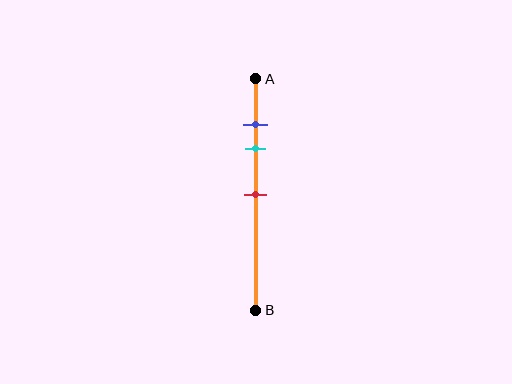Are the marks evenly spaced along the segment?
No, the marks are not evenly spaced.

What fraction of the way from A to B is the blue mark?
The blue mark is approximately 20% (0.2) of the way from A to B.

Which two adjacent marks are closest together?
The blue and cyan marks are the closest adjacent pair.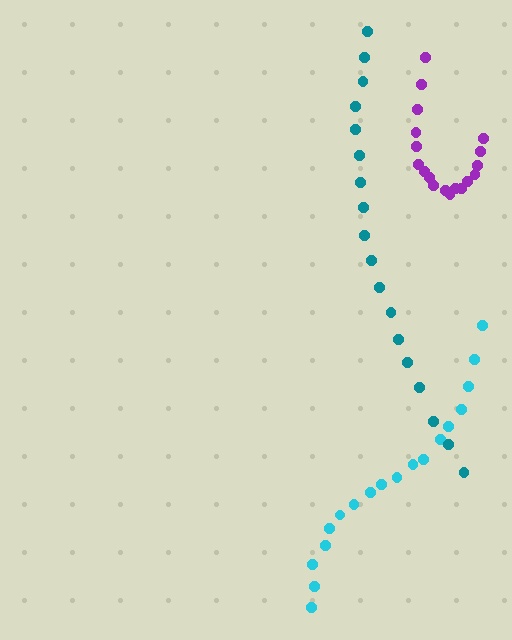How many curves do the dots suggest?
There are 3 distinct paths.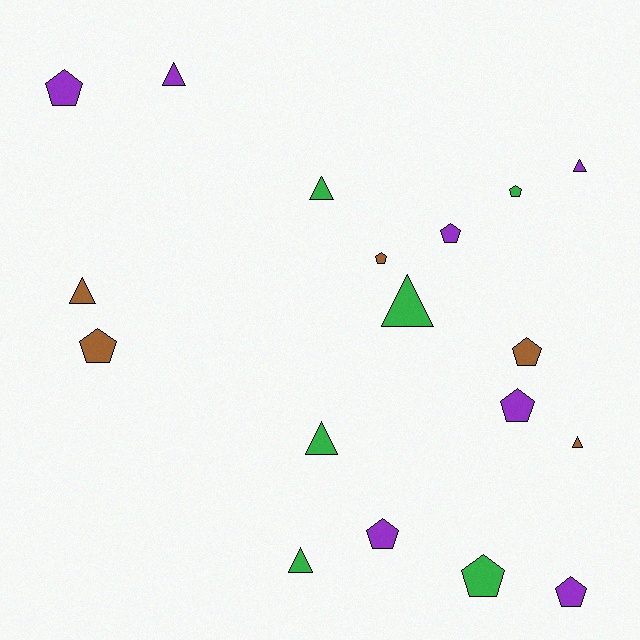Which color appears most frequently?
Purple, with 7 objects.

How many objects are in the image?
There are 18 objects.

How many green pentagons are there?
There are 2 green pentagons.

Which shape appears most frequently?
Pentagon, with 10 objects.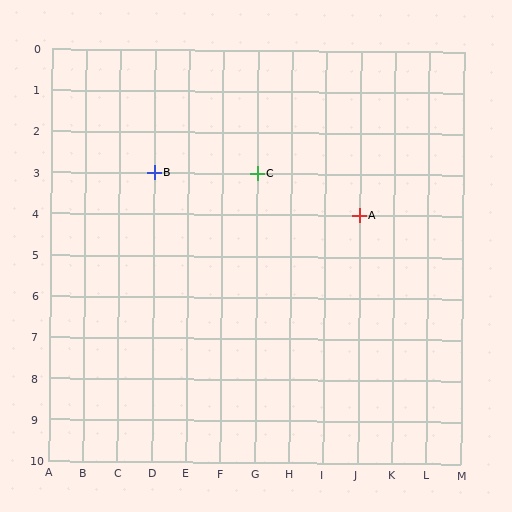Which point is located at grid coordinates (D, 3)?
Point B is at (D, 3).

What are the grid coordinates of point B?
Point B is at grid coordinates (D, 3).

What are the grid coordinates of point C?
Point C is at grid coordinates (G, 3).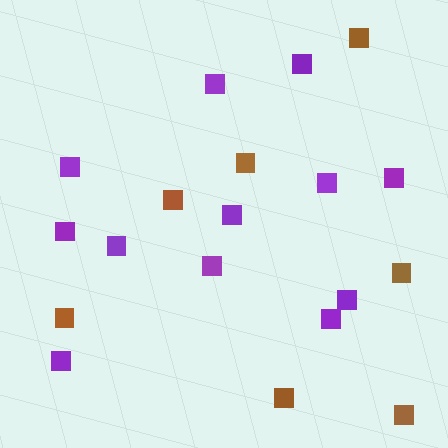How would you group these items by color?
There are 2 groups: one group of brown squares (7) and one group of purple squares (12).